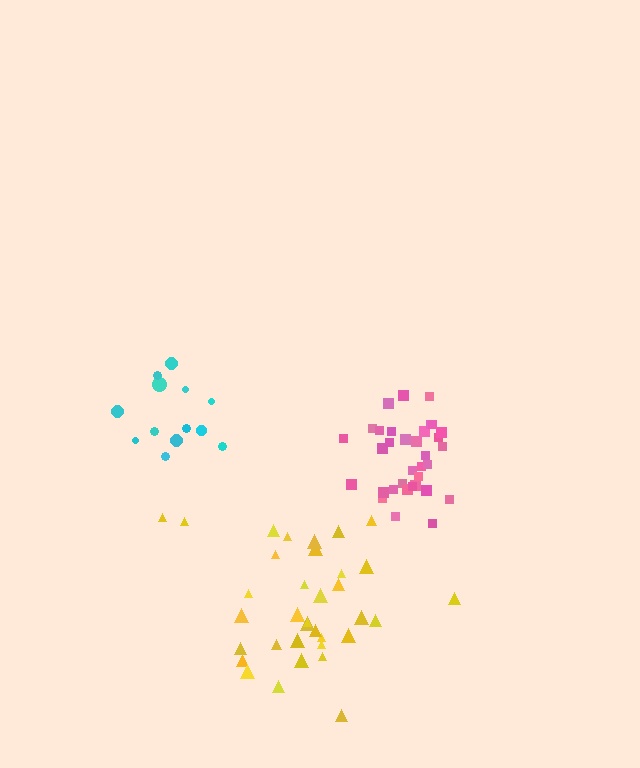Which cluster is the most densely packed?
Pink.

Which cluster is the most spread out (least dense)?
Yellow.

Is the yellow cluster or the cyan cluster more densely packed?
Cyan.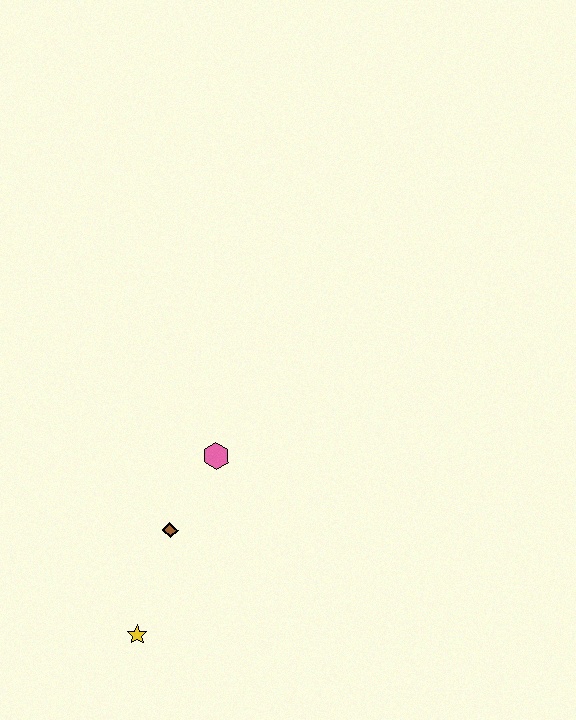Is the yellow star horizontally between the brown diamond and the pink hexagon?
No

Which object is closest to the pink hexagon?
The brown diamond is closest to the pink hexagon.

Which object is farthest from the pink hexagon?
The yellow star is farthest from the pink hexagon.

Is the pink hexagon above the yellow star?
Yes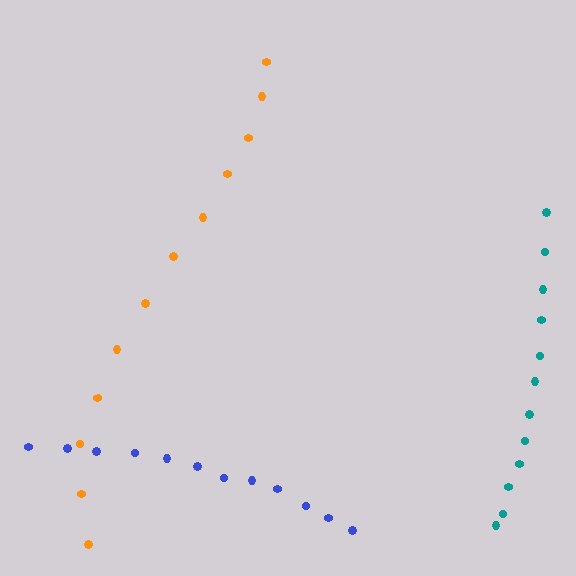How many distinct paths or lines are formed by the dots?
There are 3 distinct paths.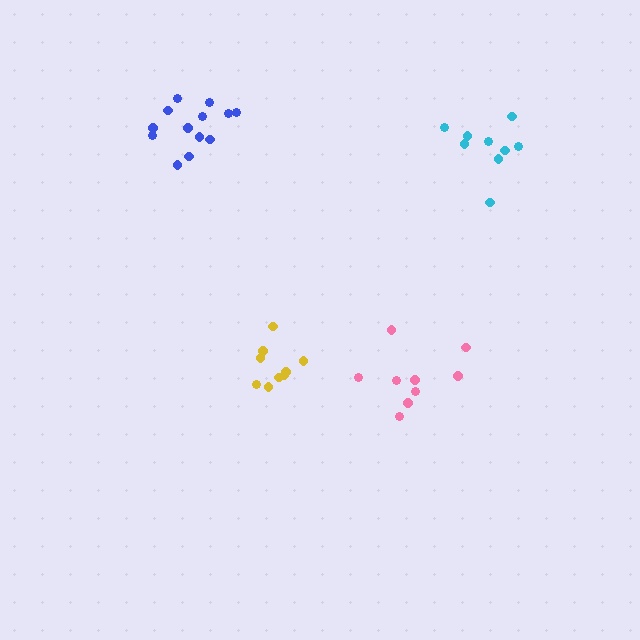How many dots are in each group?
Group 1: 9 dots, Group 2: 9 dots, Group 3: 13 dots, Group 4: 9 dots (40 total).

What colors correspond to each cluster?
The clusters are colored: yellow, pink, blue, cyan.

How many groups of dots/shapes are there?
There are 4 groups.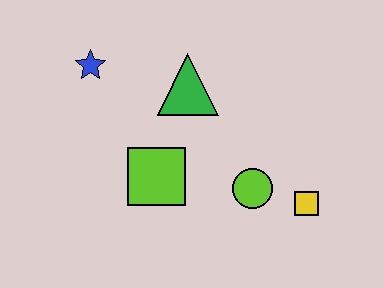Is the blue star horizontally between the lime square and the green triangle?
No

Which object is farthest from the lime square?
The yellow square is farthest from the lime square.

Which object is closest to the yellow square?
The lime circle is closest to the yellow square.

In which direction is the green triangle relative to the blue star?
The green triangle is to the right of the blue star.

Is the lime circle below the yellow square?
No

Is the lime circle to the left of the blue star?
No